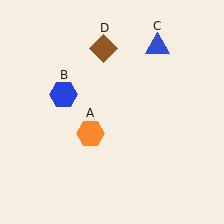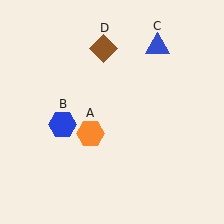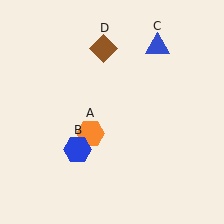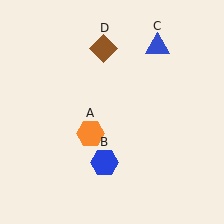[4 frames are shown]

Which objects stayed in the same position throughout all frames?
Orange hexagon (object A) and blue triangle (object C) and brown diamond (object D) remained stationary.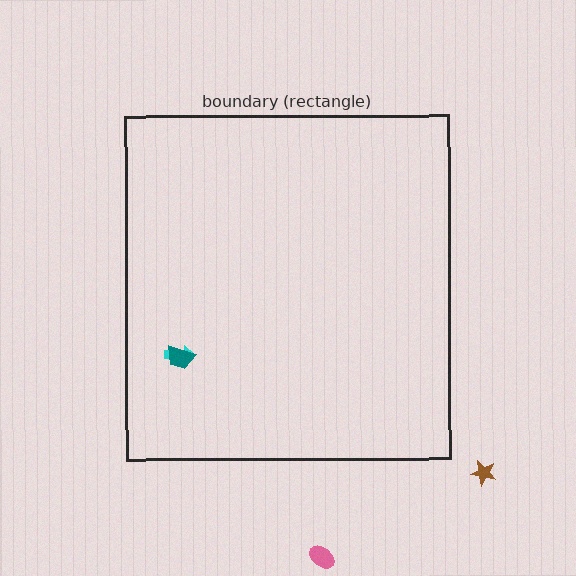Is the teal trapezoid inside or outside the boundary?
Inside.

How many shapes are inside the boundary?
2 inside, 2 outside.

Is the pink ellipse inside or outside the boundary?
Outside.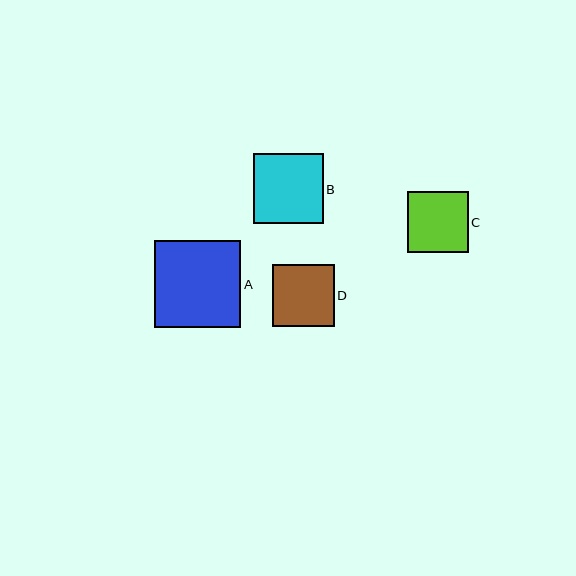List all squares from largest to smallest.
From largest to smallest: A, B, D, C.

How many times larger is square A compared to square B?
Square A is approximately 1.2 times the size of square B.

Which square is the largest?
Square A is the largest with a size of approximately 87 pixels.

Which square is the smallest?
Square C is the smallest with a size of approximately 61 pixels.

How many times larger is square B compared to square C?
Square B is approximately 1.1 times the size of square C.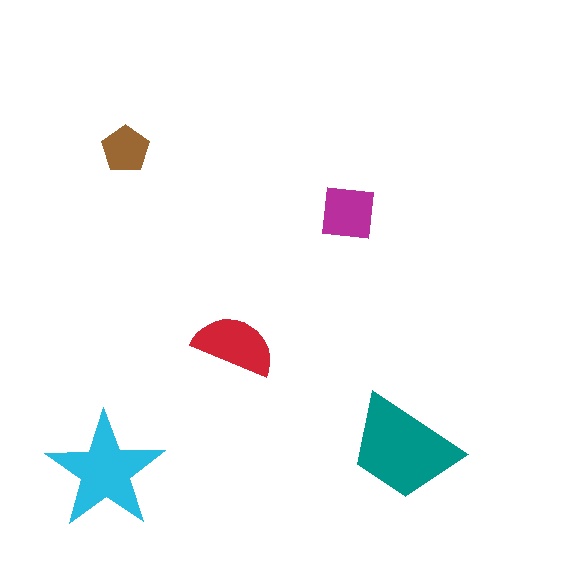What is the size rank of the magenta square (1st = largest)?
4th.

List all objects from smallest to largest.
The brown pentagon, the magenta square, the red semicircle, the cyan star, the teal trapezoid.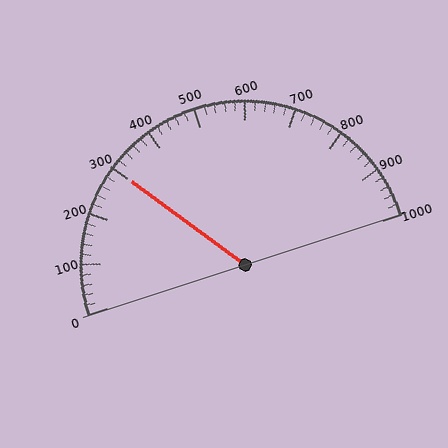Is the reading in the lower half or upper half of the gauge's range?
The reading is in the lower half of the range (0 to 1000).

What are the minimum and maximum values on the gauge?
The gauge ranges from 0 to 1000.